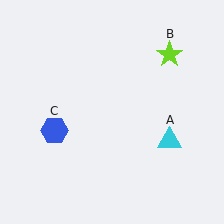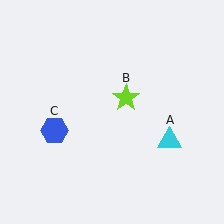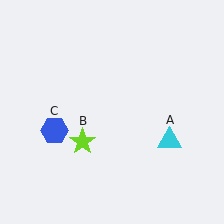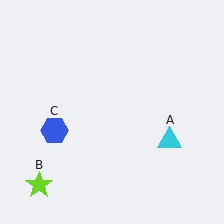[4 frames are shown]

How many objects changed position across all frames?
1 object changed position: lime star (object B).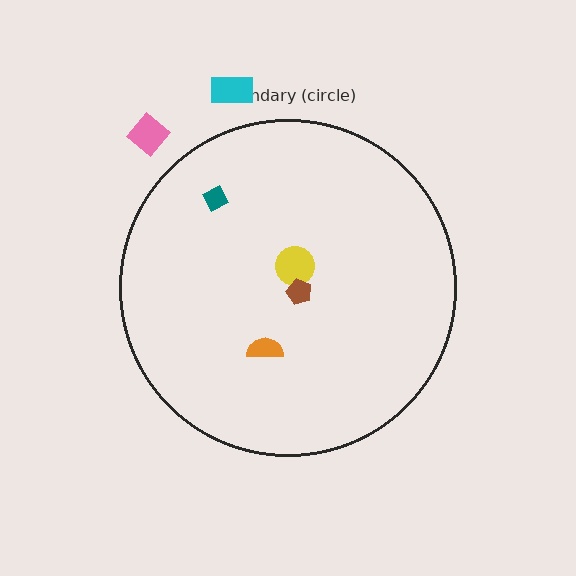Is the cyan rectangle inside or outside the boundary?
Outside.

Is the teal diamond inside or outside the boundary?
Inside.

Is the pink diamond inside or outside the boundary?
Outside.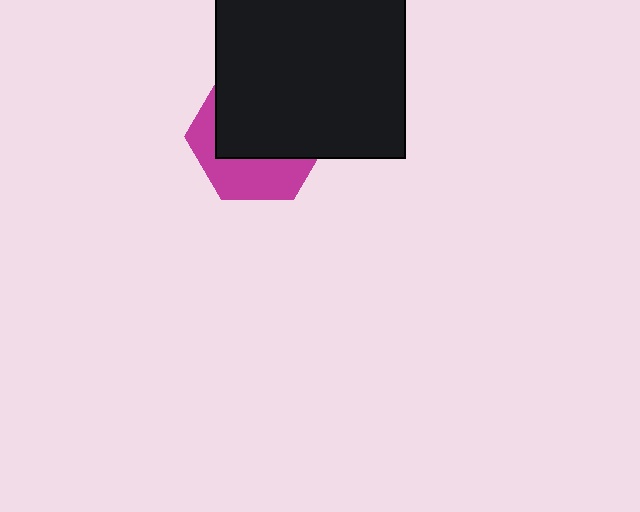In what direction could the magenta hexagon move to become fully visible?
The magenta hexagon could move down. That would shift it out from behind the black square entirely.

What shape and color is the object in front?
The object in front is a black square.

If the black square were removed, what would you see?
You would see the complete magenta hexagon.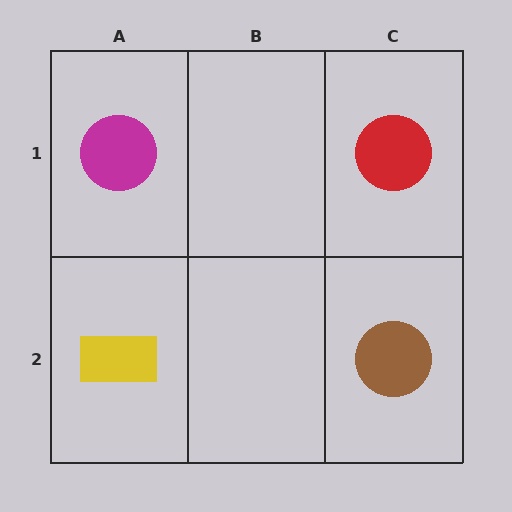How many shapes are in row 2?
2 shapes.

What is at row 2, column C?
A brown circle.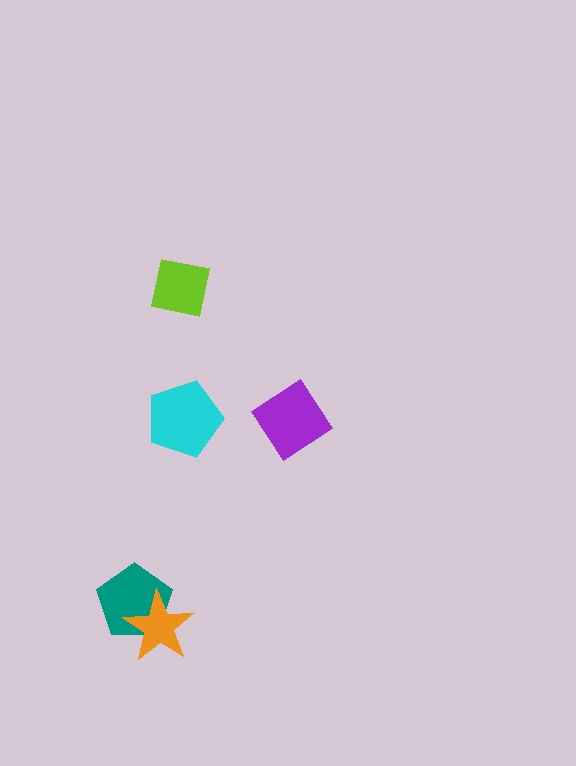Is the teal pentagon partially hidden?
Yes, it is partially covered by another shape.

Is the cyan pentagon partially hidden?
No, no other shape covers it.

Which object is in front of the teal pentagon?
The orange star is in front of the teal pentagon.